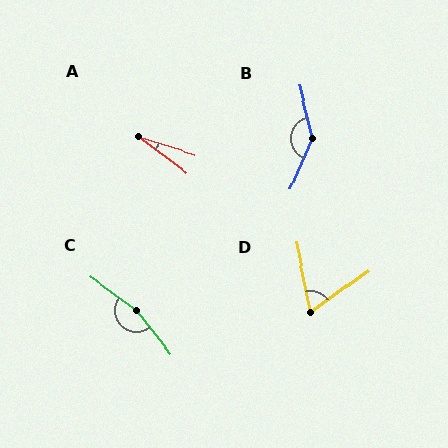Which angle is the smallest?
A, at approximately 19 degrees.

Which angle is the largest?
C, at approximately 165 degrees.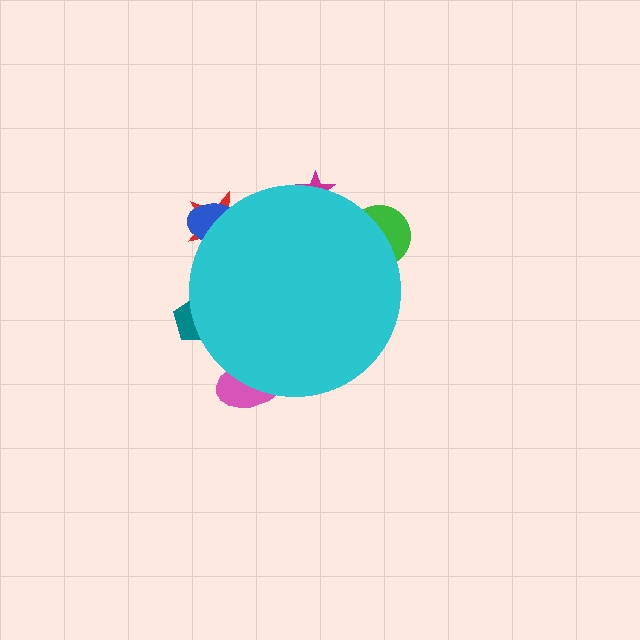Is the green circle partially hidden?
Yes, the green circle is partially hidden behind the cyan circle.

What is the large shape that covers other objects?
A cyan circle.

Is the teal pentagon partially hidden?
Yes, the teal pentagon is partially hidden behind the cyan circle.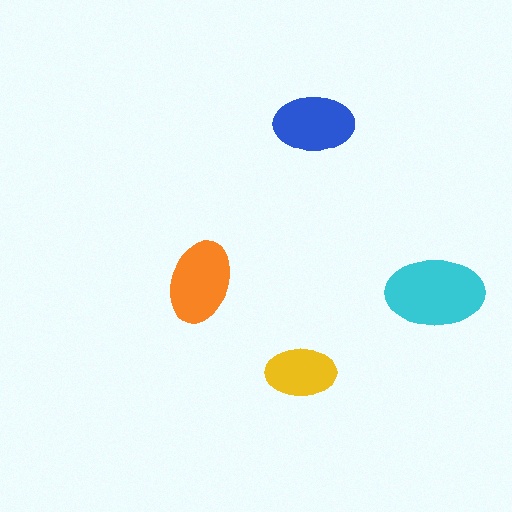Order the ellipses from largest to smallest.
the cyan one, the orange one, the blue one, the yellow one.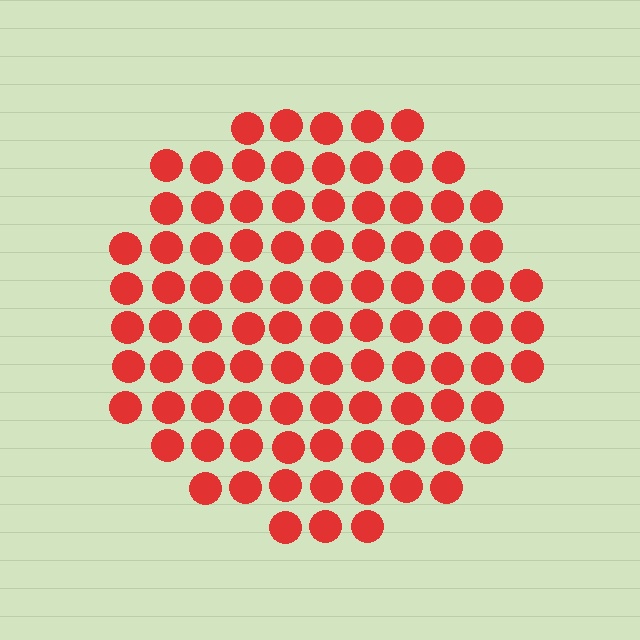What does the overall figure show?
The overall figure shows a circle.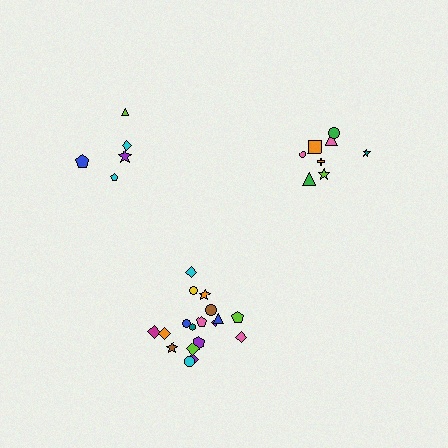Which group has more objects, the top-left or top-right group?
The top-right group.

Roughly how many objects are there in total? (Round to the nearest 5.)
Roughly 30 objects in total.